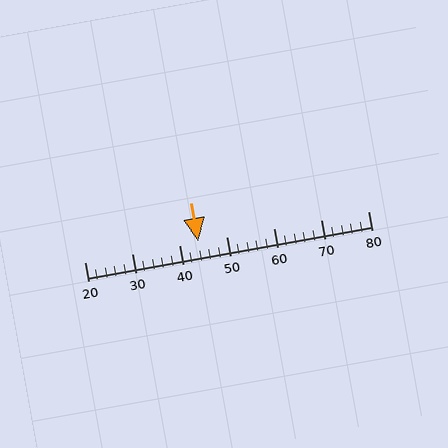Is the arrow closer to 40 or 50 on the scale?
The arrow is closer to 40.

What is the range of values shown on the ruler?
The ruler shows values from 20 to 80.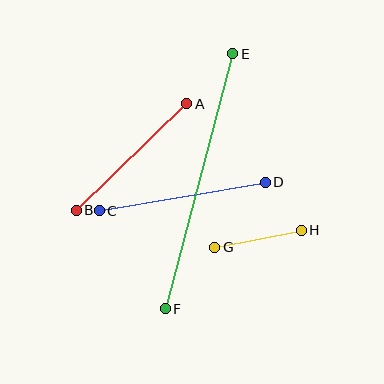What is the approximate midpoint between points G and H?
The midpoint is at approximately (258, 239) pixels.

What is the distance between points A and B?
The distance is approximately 153 pixels.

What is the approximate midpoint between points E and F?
The midpoint is at approximately (199, 181) pixels.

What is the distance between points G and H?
The distance is approximately 88 pixels.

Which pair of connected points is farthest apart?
Points E and F are farthest apart.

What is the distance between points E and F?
The distance is approximately 264 pixels.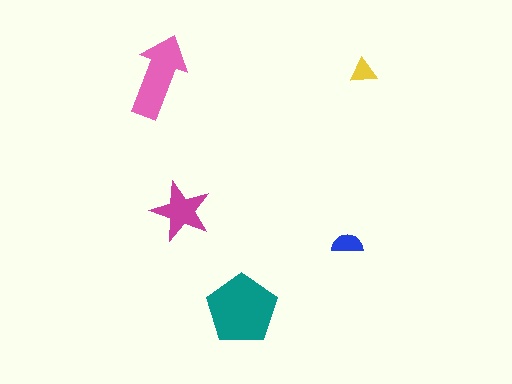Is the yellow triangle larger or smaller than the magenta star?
Smaller.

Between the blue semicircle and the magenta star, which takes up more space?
The magenta star.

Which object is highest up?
The yellow triangle is topmost.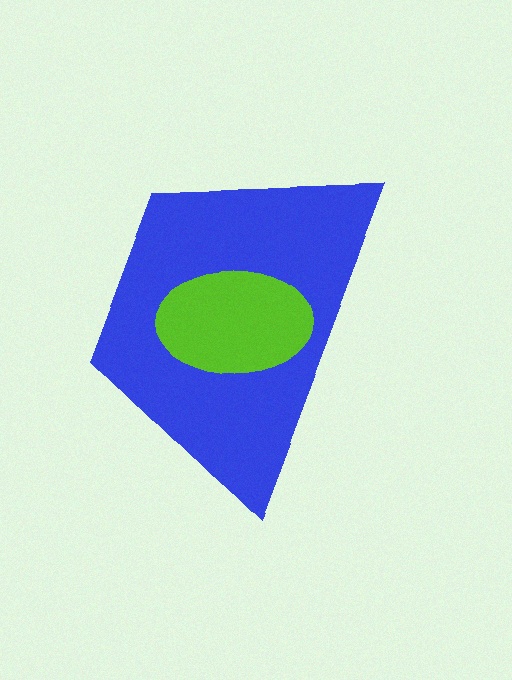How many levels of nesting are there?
2.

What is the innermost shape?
The lime ellipse.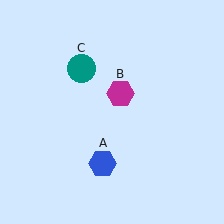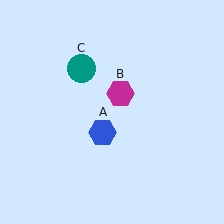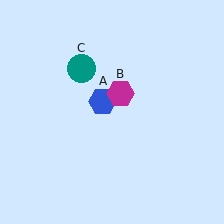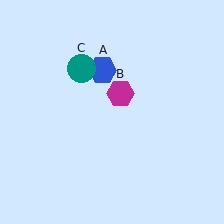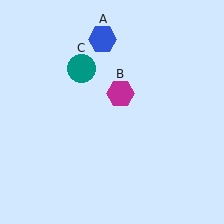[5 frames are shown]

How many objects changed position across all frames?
1 object changed position: blue hexagon (object A).